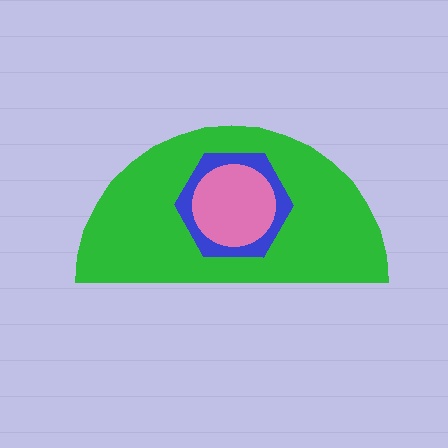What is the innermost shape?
The pink circle.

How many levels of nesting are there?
3.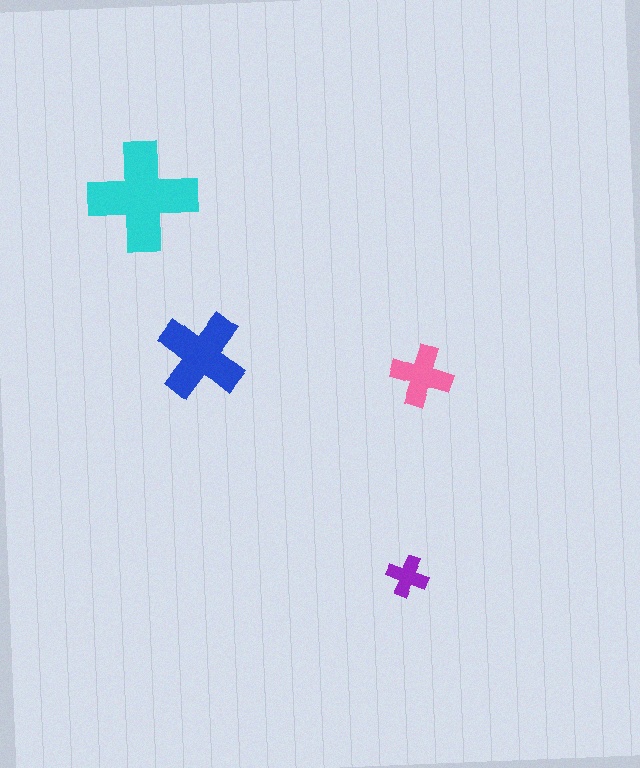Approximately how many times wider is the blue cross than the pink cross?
About 1.5 times wider.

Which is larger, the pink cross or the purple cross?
The pink one.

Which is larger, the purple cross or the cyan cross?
The cyan one.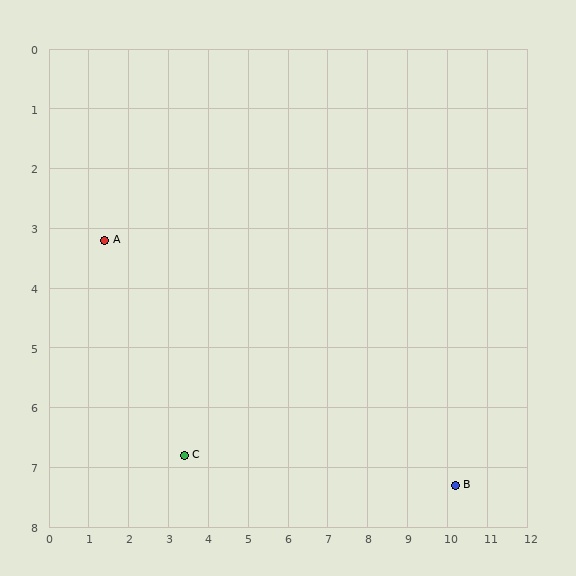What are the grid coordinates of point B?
Point B is at approximately (10.2, 7.3).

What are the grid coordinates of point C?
Point C is at approximately (3.4, 6.8).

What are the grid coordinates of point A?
Point A is at approximately (1.4, 3.2).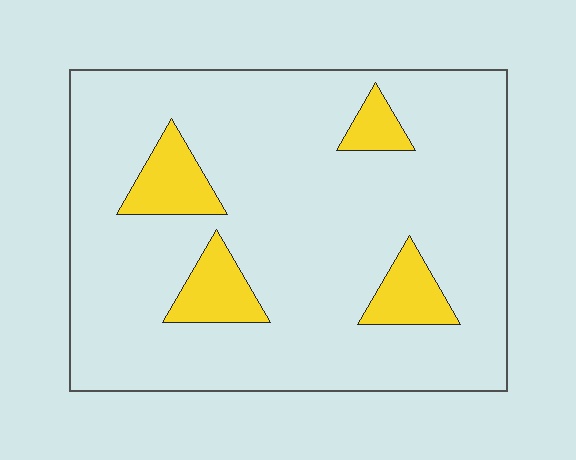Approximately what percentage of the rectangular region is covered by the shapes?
Approximately 15%.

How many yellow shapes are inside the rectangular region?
4.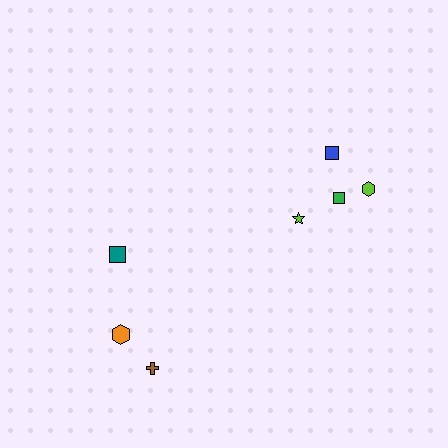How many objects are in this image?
There are 7 objects.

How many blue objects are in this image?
There is 1 blue object.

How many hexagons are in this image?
There are 2 hexagons.